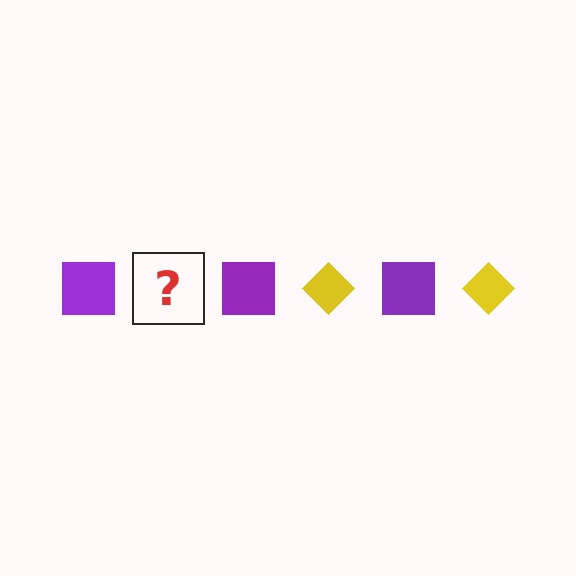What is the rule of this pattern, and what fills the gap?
The rule is that the pattern alternates between purple square and yellow diamond. The gap should be filled with a yellow diamond.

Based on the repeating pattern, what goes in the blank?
The blank should be a yellow diamond.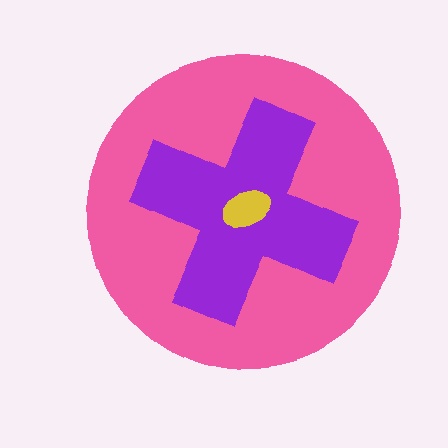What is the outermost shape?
The pink circle.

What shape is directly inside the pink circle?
The purple cross.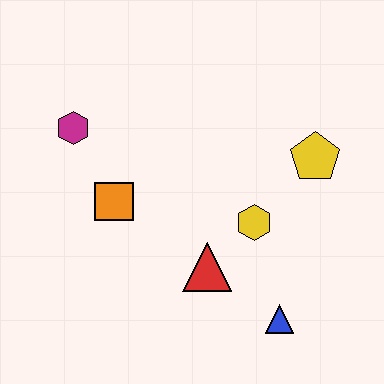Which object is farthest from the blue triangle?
The magenta hexagon is farthest from the blue triangle.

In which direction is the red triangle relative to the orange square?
The red triangle is to the right of the orange square.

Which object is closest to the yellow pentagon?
The yellow hexagon is closest to the yellow pentagon.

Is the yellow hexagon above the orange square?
No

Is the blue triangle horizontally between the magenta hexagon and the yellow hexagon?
No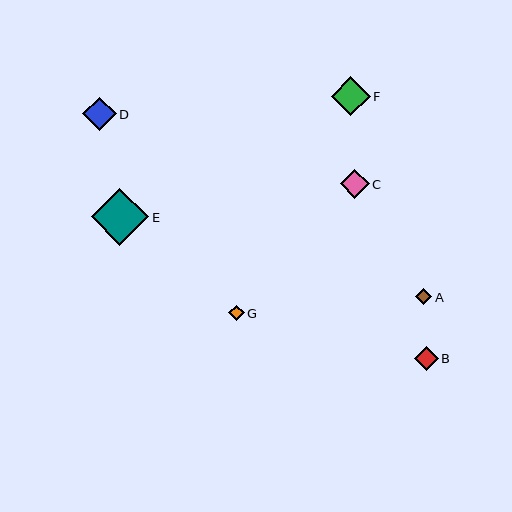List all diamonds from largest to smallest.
From largest to smallest: E, F, D, C, B, A, G.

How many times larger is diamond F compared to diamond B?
Diamond F is approximately 1.6 times the size of diamond B.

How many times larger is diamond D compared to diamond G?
Diamond D is approximately 2.2 times the size of diamond G.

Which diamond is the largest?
Diamond E is the largest with a size of approximately 58 pixels.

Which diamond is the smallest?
Diamond G is the smallest with a size of approximately 16 pixels.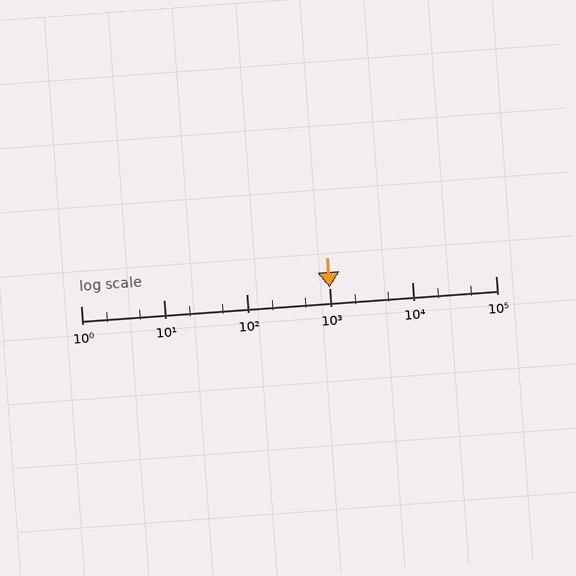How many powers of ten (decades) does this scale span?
The scale spans 5 decades, from 1 to 100000.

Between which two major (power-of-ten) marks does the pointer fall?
The pointer is between 1000 and 10000.